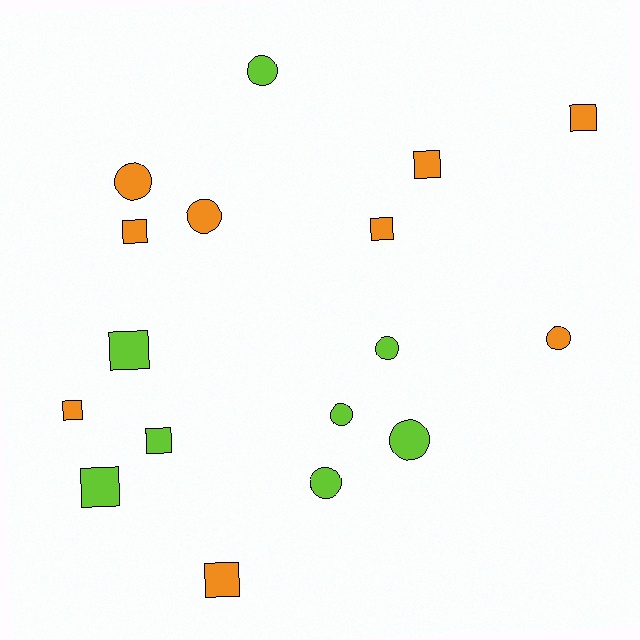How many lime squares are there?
There are 3 lime squares.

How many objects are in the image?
There are 17 objects.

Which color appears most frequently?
Orange, with 9 objects.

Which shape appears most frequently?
Square, with 9 objects.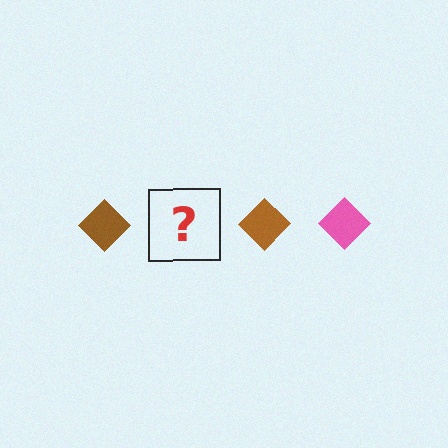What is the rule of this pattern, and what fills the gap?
The rule is that the pattern cycles through brown, pink diamonds. The gap should be filled with a pink diamond.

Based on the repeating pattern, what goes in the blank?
The blank should be a pink diamond.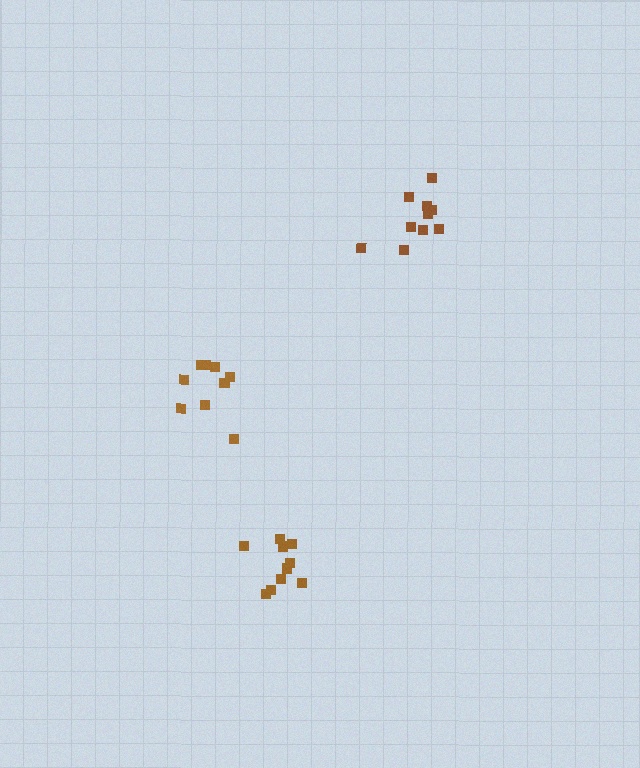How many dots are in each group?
Group 1: 10 dots, Group 2: 9 dots, Group 3: 10 dots (29 total).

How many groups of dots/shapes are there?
There are 3 groups.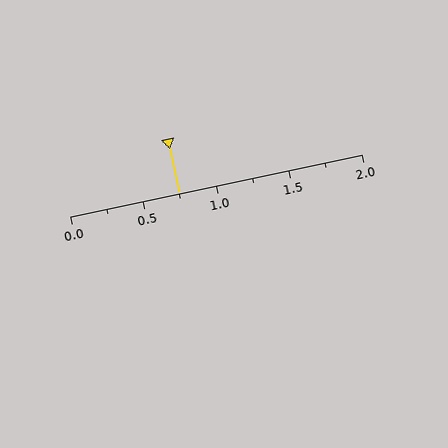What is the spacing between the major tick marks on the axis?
The major ticks are spaced 0.5 apart.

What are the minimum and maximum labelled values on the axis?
The axis runs from 0.0 to 2.0.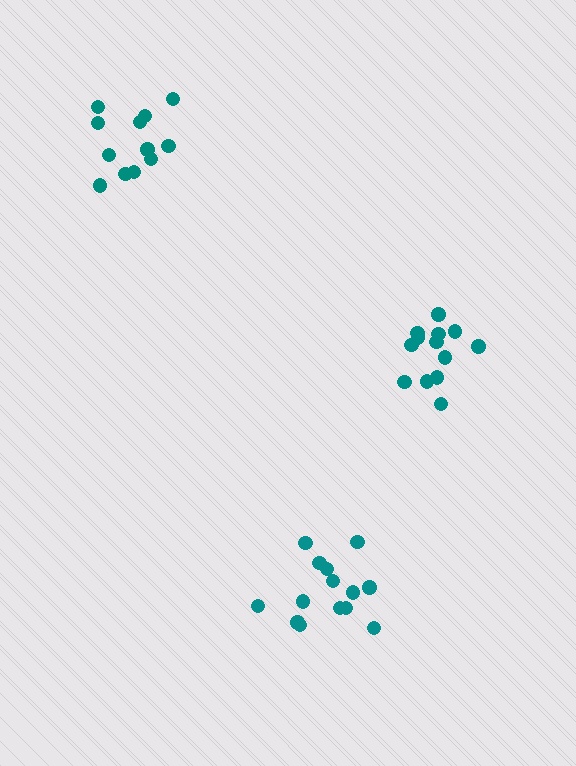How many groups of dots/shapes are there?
There are 3 groups.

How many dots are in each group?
Group 1: 13 dots, Group 2: 12 dots, Group 3: 14 dots (39 total).